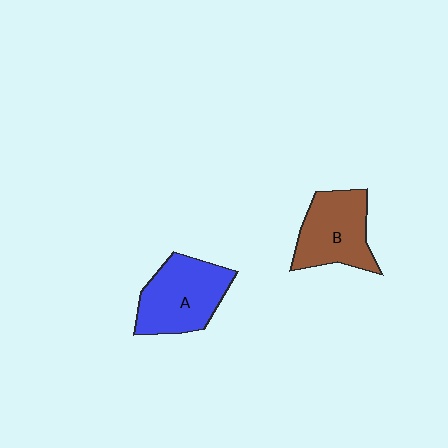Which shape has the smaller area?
Shape B (brown).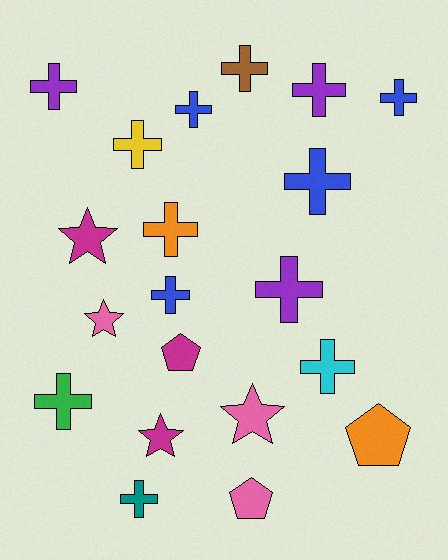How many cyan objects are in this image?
There is 1 cyan object.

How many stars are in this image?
There are 4 stars.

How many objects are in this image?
There are 20 objects.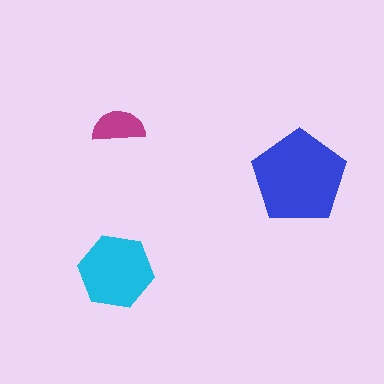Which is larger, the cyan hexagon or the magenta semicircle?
The cyan hexagon.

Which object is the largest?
The blue pentagon.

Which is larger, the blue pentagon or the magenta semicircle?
The blue pentagon.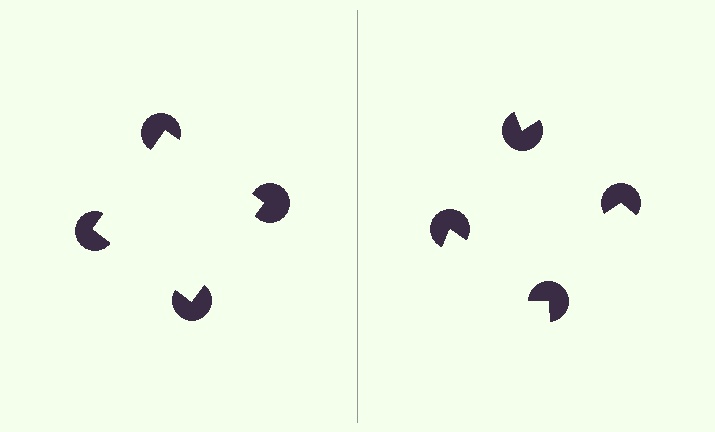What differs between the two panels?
The pac-man discs are positioned identically on both sides; only the wedge orientations differ. On the left they align to a square; on the right they are misaligned.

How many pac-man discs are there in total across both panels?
8 — 4 on each side.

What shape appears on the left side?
An illusory square.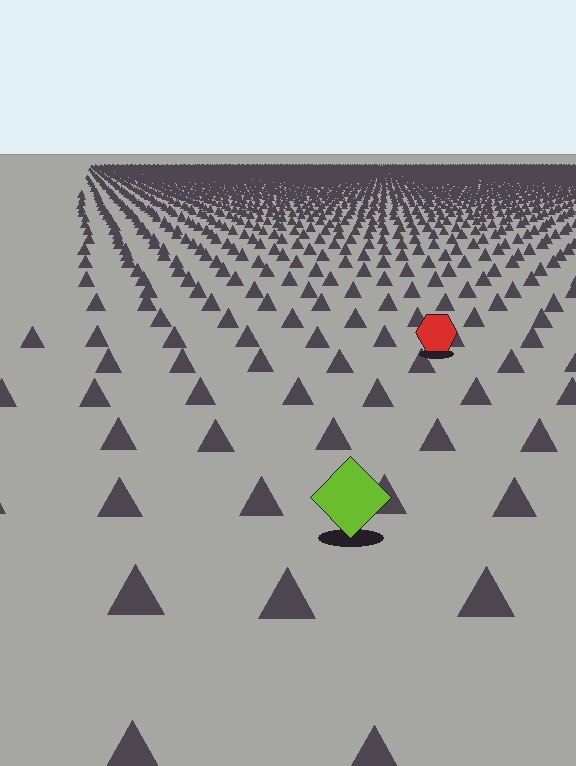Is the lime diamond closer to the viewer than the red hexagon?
Yes. The lime diamond is closer — you can tell from the texture gradient: the ground texture is coarser near it.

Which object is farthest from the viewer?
The red hexagon is farthest from the viewer. It appears smaller and the ground texture around it is denser.